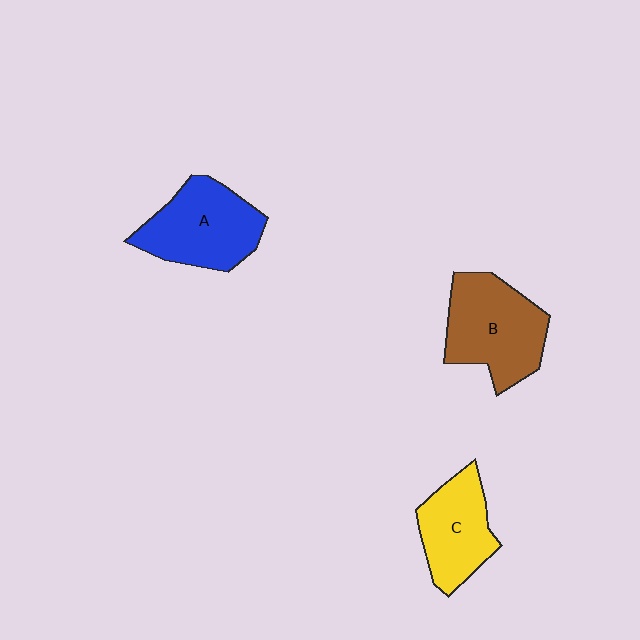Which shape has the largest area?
Shape B (brown).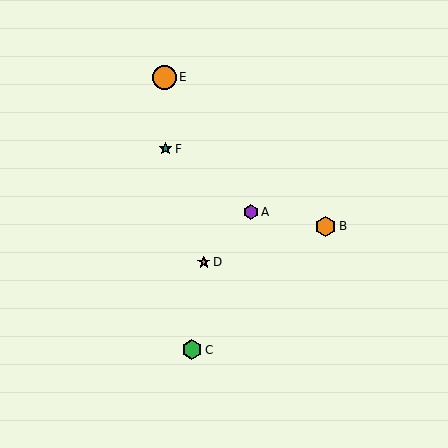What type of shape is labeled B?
Shape B is an orange hexagon.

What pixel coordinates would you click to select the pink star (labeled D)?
Click at (204, 262) to select the pink star D.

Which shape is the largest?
The orange circle (labeled E) is the largest.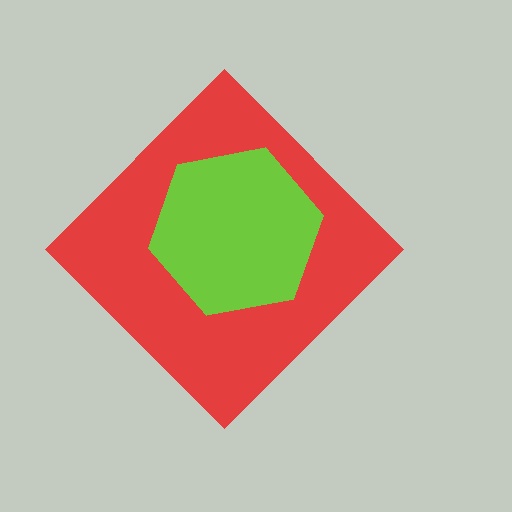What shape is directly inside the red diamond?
The lime hexagon.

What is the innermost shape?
The lime hexagon.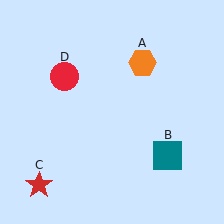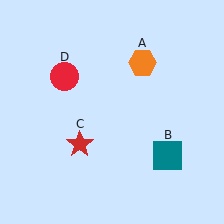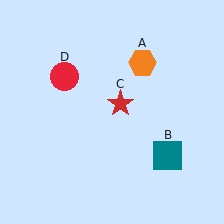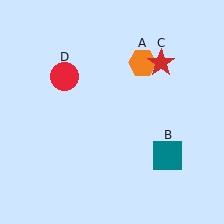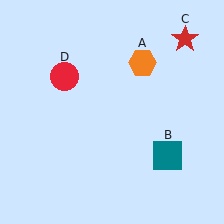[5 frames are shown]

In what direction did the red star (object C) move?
The red star (object C) moved up and to the right.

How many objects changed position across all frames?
1 object changed position: red star (object C).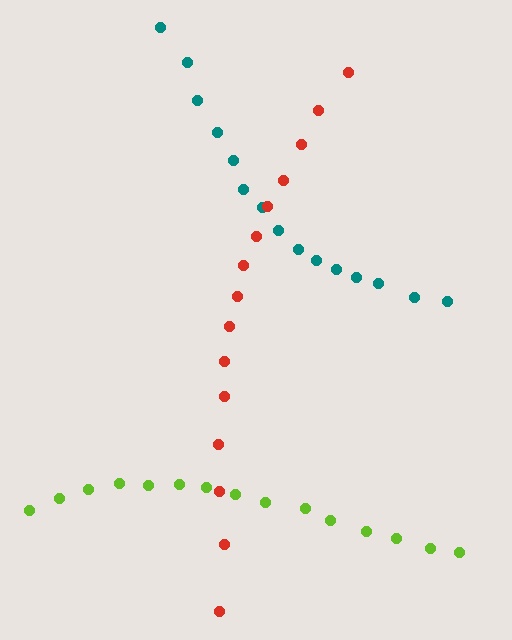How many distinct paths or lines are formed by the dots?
There are 3 distinct paths.